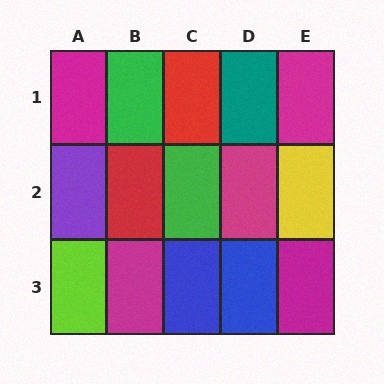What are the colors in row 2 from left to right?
Purple, red, green, magenta, yellow.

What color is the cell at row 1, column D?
Teal.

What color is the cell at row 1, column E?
Magenta.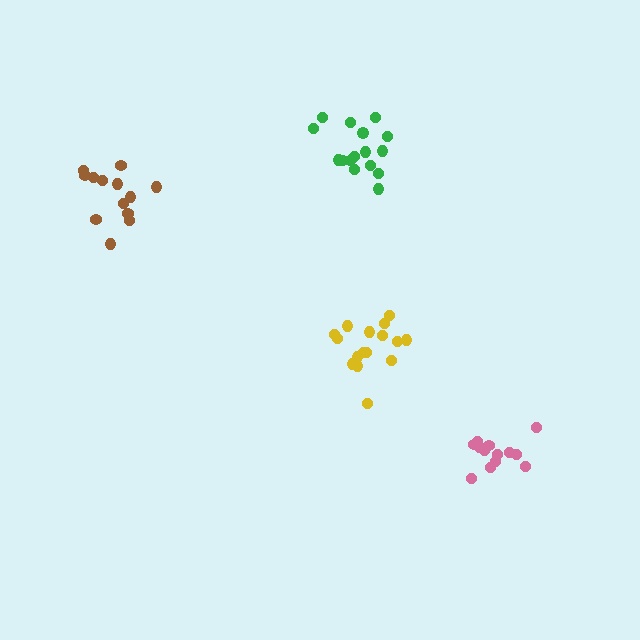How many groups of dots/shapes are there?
There are 4 groups.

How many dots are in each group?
Group 1: 16 dots, Group 2: 16 dots, Group 3: 13 dots, Group 4: 13 dots (58 total).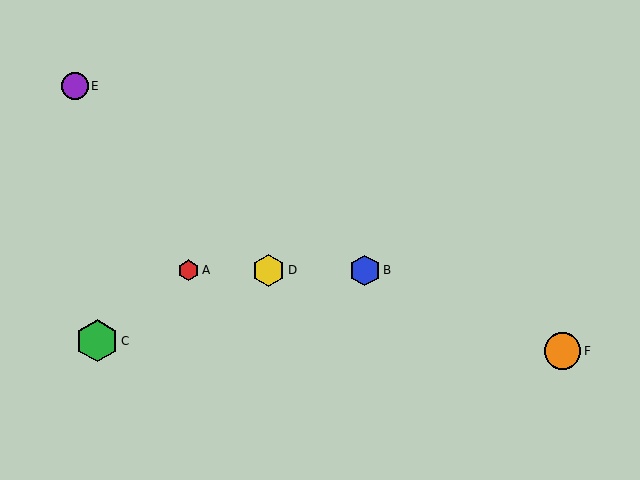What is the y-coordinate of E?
Object E is at y≈86.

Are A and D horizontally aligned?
Yes, both are at y≈270.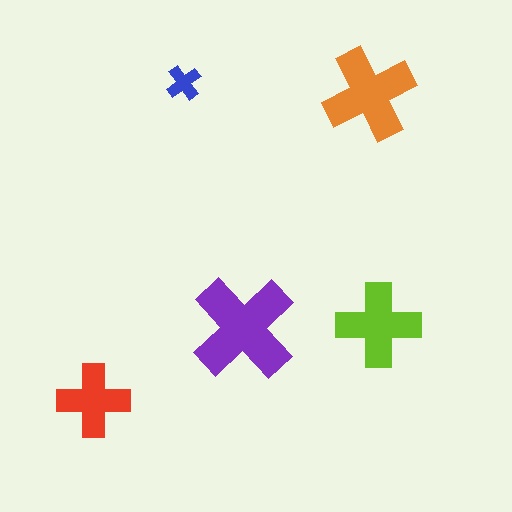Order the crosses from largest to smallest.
the purple one, the orange one, the lime one, the red one, the blue one.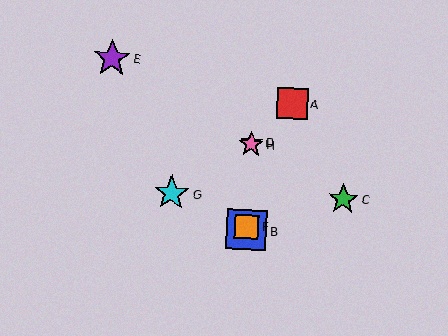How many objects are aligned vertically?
4 objects (B, D, F, H) are aligned vertically.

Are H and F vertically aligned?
Yes, both are at x≈251.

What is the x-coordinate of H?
Object H is at x≈251.